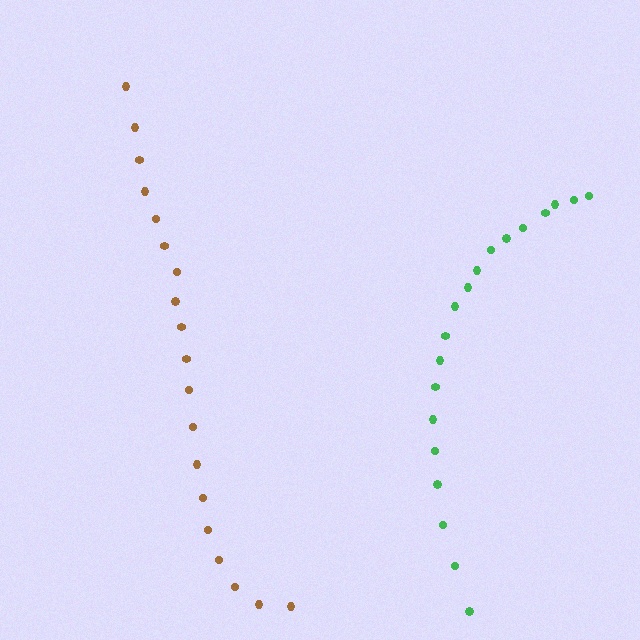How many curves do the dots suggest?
There are 2 distinct paths.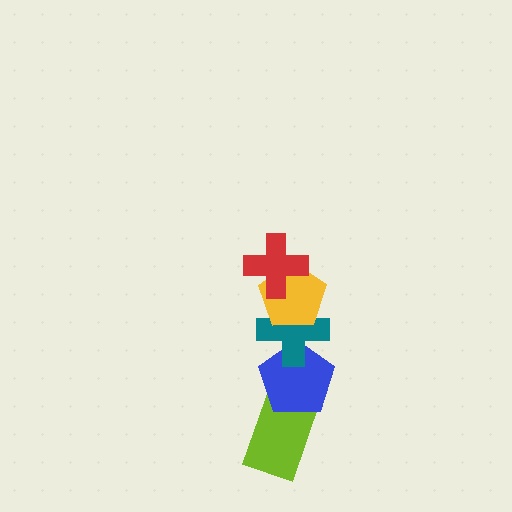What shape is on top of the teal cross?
The yellow pentagon is on top of the teal cross.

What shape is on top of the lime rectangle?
The blue pentagon is on top of the lime rectangle.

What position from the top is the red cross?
The red cross is 1st from the top.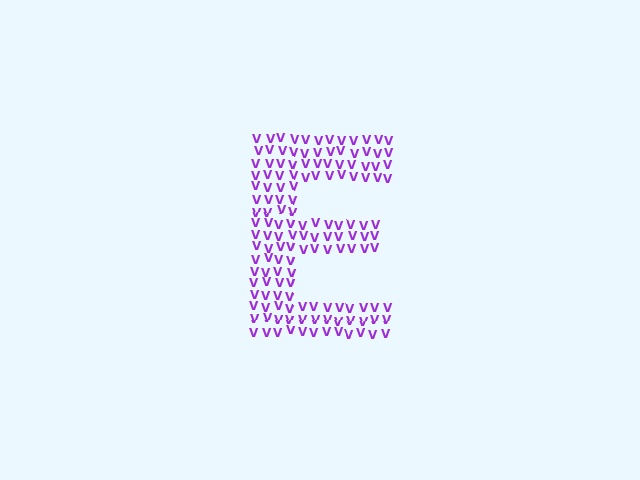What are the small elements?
The small elements are letter V's.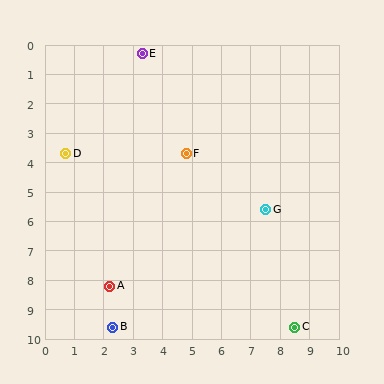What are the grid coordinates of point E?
Point E is at approximately (3.3, 0.3).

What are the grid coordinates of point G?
Point G is at approximately (7.5, 5.6).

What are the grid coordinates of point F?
Point F is at approximately (4.8, 3.7).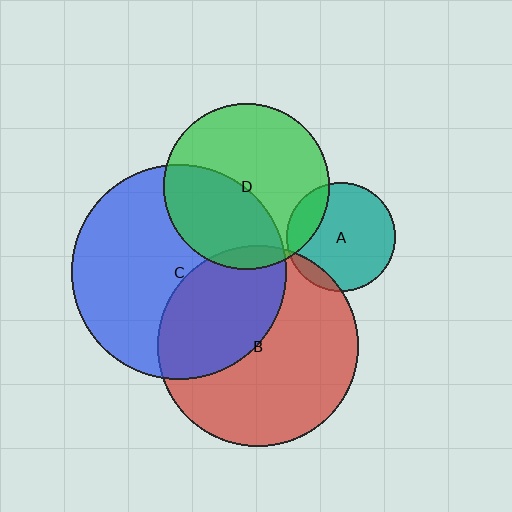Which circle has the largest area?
Circle C (blue).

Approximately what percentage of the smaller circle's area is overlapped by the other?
Approximately 20%.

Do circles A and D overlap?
Yes.